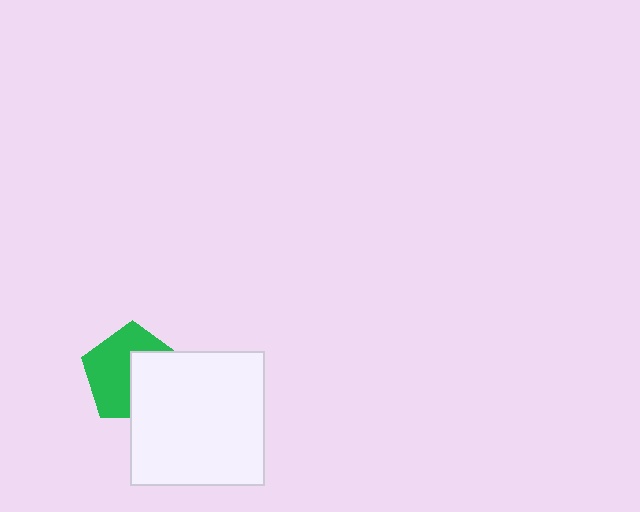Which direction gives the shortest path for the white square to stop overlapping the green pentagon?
Moving toward the lower-right gives the shortest separation.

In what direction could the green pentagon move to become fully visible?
The green pentagon could move toward the upper-left. That would shift it out from behind the white square entirely.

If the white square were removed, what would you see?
You would see the complete green pentagon.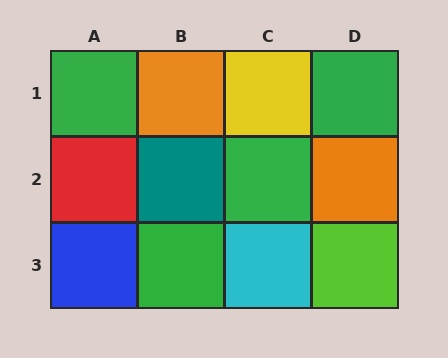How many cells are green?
4 cells are green.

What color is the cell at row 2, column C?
Green.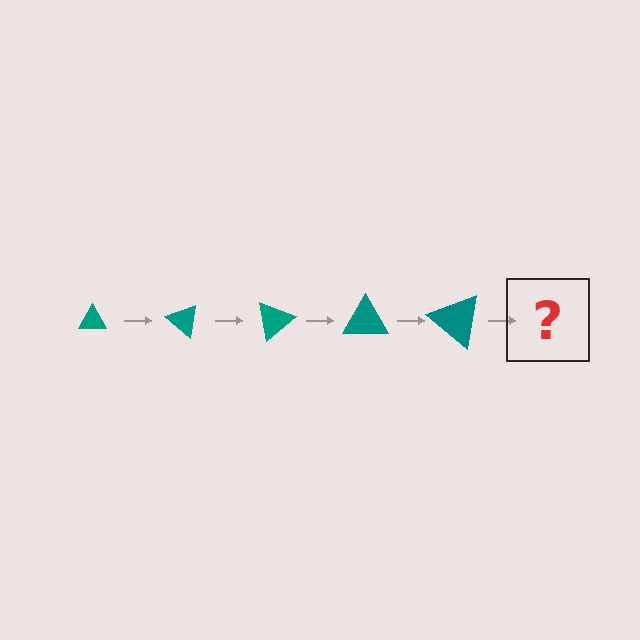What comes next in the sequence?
The next element should be a triangle, larger than the previous one and rotated 200 degrees from the start.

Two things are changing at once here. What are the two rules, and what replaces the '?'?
The two rules are that the triangle grows larger each step and it rotates 40 degrees each step. The '?' should be a triangle, larger than the previous one and rotated 200 degrees from the start.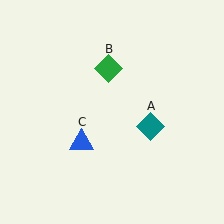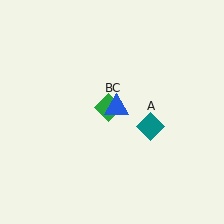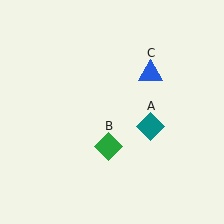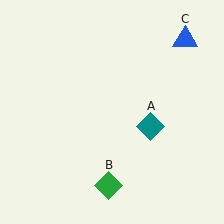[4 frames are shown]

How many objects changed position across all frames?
2 objects changed position: green diamond (object B), blue triangle (object C).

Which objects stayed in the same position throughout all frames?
Teal diamond (object A) remained stationary.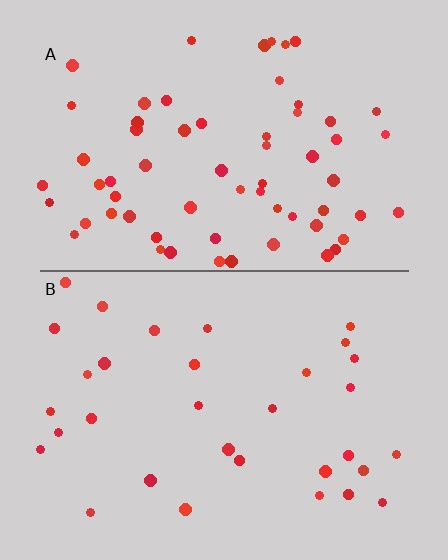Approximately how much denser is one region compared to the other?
Approximately 2.0× — region A over region B.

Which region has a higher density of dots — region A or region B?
A (the top).